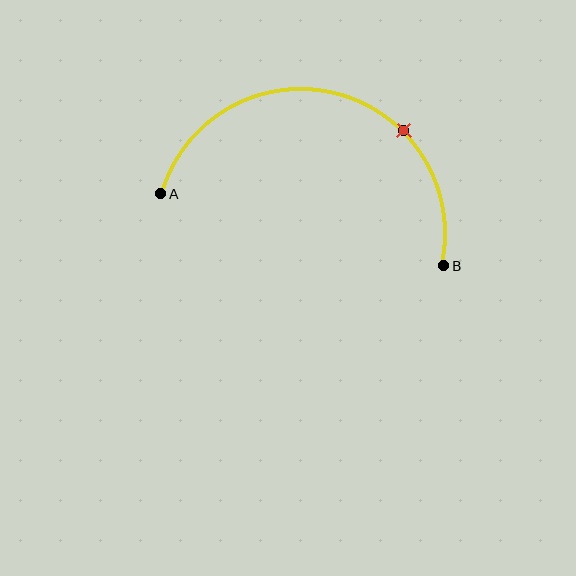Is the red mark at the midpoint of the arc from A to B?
No. The red mark lies on the arc but is closer to endpoint B. The arc midpoint would be at the point on the curve equidistant along the arc from both A and B.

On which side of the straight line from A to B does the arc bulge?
The arc bulges above the straight line connecting A and B.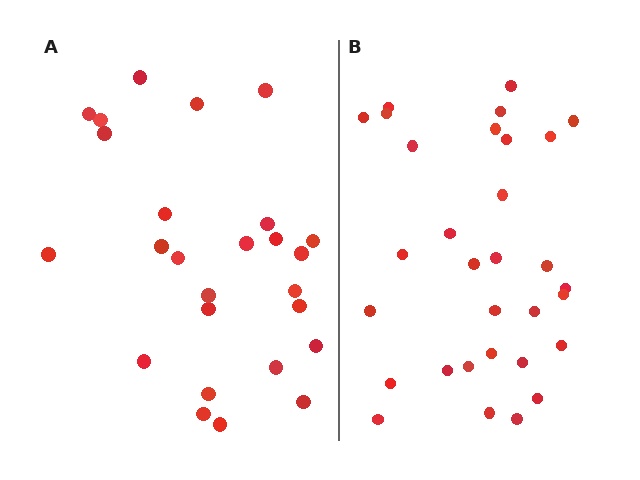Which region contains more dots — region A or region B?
Region B (the right region) has more dots.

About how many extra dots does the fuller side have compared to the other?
Region B has about 5 more dots than region A.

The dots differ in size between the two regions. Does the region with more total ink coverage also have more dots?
No. Region A has more total ink coverage because its dots are larger, but region B actually contains more individual dots. Total area can be misleading — the number of items is what matters here.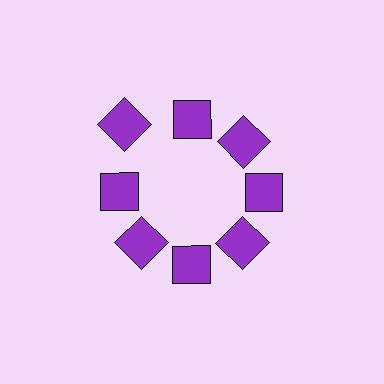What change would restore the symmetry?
The symmetry would be restored by moving it inward, back onto the ring so that all 8 squares sit at equal angles and equal distance from the center.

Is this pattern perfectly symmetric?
No. The 8 purple squares are arranged in a ring, but one element near the 10 o'clock position is pushed outward from the center, breaking the 8-fold rotational symmetry.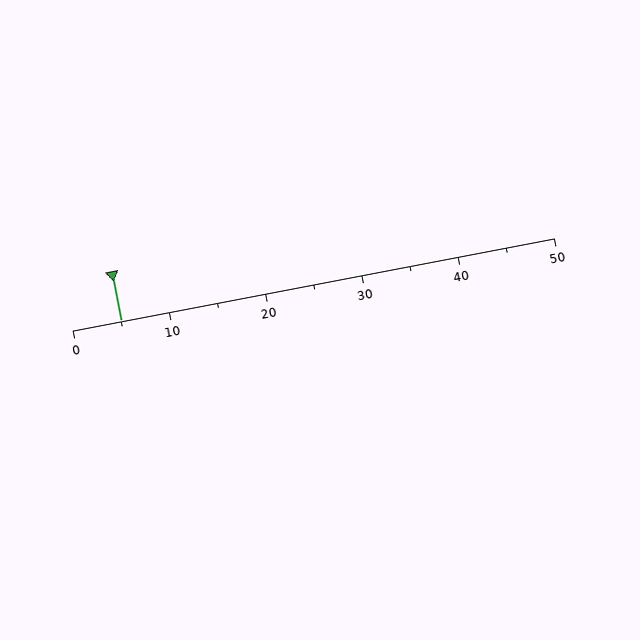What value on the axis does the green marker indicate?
The marker indicates approximately 5.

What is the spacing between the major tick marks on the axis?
The major ticks are spaced 10 apart.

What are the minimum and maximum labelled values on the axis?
The axis runs from 0 to 50.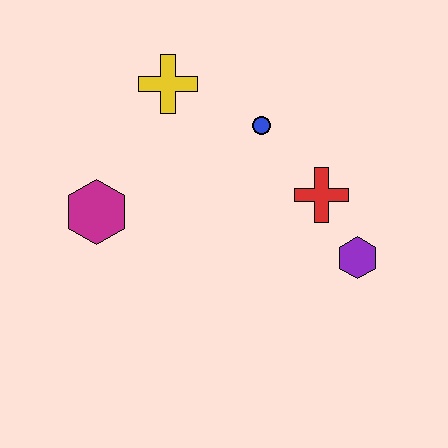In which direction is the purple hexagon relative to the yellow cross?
The purple hexagon is to the right of the yellow cross.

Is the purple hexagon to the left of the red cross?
No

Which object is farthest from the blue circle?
The magenta hexagon is farthest from the blue circle.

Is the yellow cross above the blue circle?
Yes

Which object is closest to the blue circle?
The red cross is closest to the blue circle.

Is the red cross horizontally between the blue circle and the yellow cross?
No